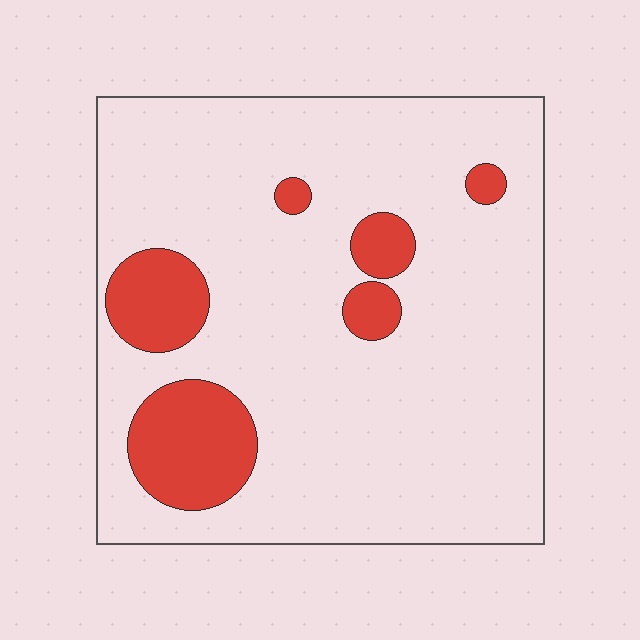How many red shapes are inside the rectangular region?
6.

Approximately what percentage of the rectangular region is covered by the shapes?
Approximately 15%.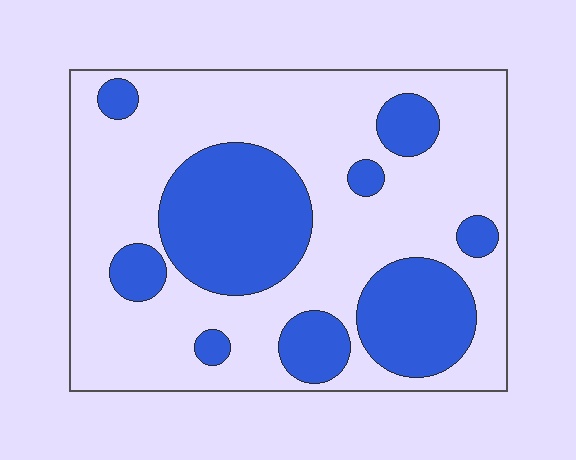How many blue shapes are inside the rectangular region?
9.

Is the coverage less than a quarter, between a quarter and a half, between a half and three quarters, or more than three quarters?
Between a quarter and a half.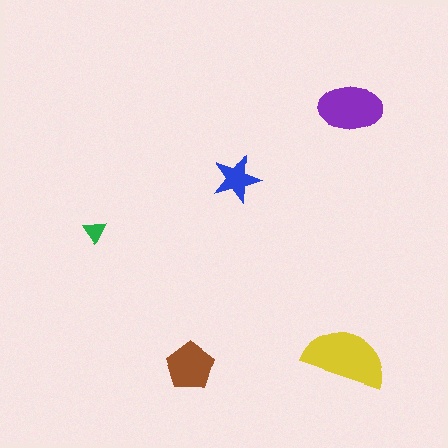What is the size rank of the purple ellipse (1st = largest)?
2nd.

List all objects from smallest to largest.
The green triangle, the blue star, the brown pentagon, the purple ellipse, the yellow semicircle.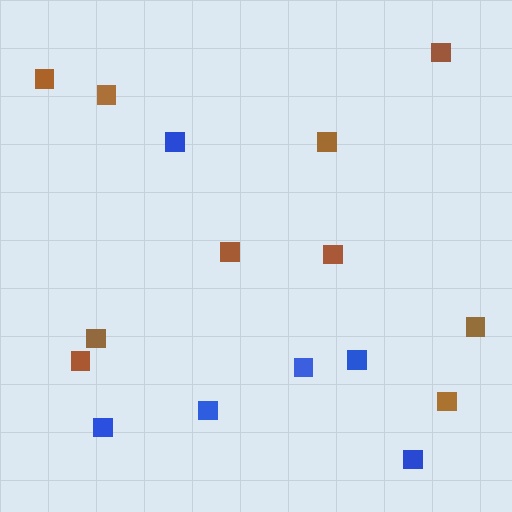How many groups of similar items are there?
There are 2 groups: one group of blue squares (6) and one group of brown squares (10).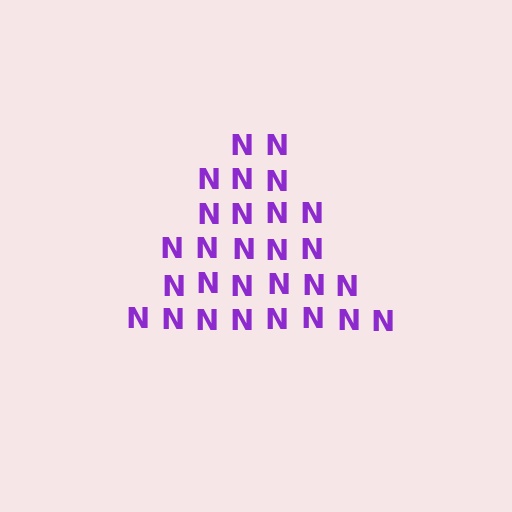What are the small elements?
The small elements are letter N's.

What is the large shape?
The large shape is a triangle.